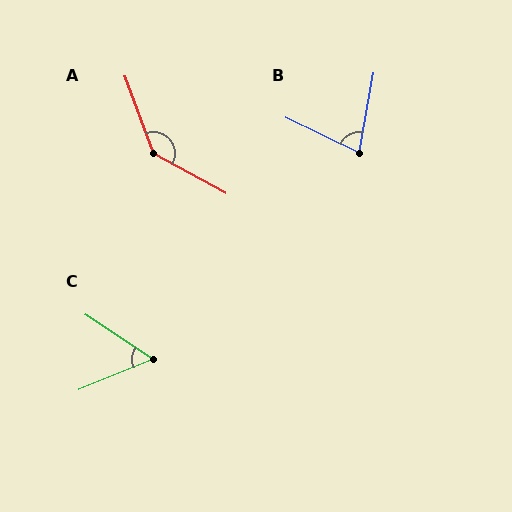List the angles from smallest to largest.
C (56°), B (75°), A (139°).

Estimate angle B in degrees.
Approximately 75 degrees.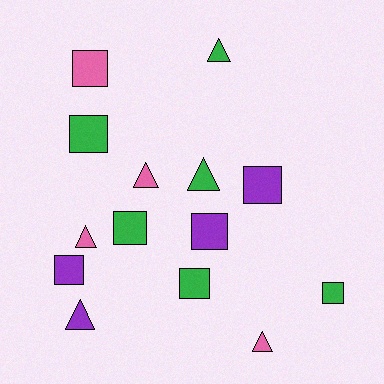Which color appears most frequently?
Green, with 6 objects.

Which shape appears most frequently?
Square, with 8 objects.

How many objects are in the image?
There are 14 objects.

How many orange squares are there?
There are no orange squares.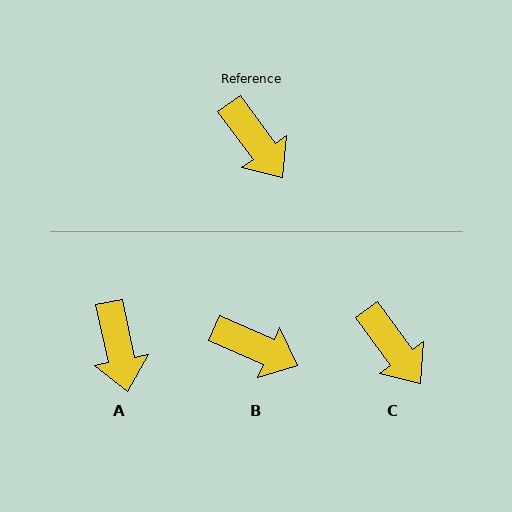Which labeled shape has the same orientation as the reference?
C.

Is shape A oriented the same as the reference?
No, it is off by about 24 degrees.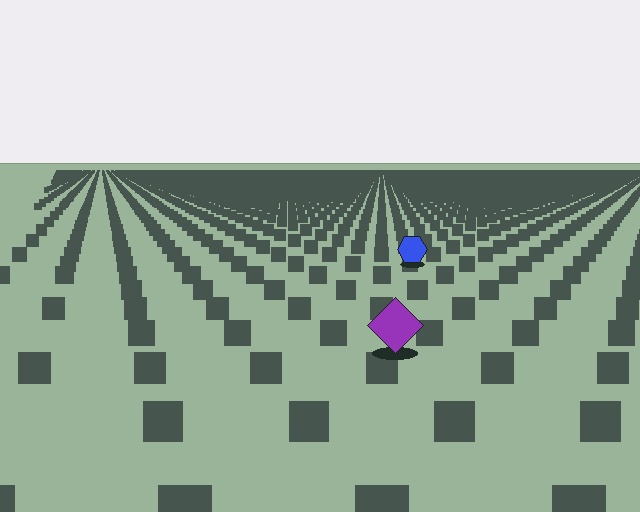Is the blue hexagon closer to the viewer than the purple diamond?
No. The purple diamond is closer — you can tell from the texture gradient: the ground texture is coarser near it.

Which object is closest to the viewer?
The purple diamond is closest. The texture marks near it are larger and more spread out.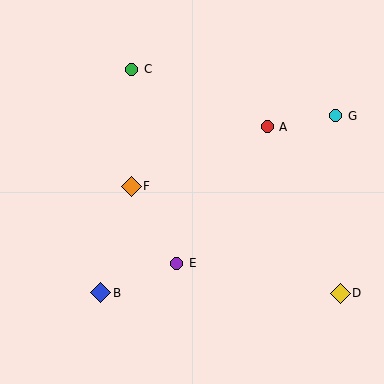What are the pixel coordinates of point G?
Point G is at (336, 116).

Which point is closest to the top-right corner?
Point G is closest to the top-right corner.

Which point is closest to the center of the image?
Point F at (131, 186) is closest to the center.